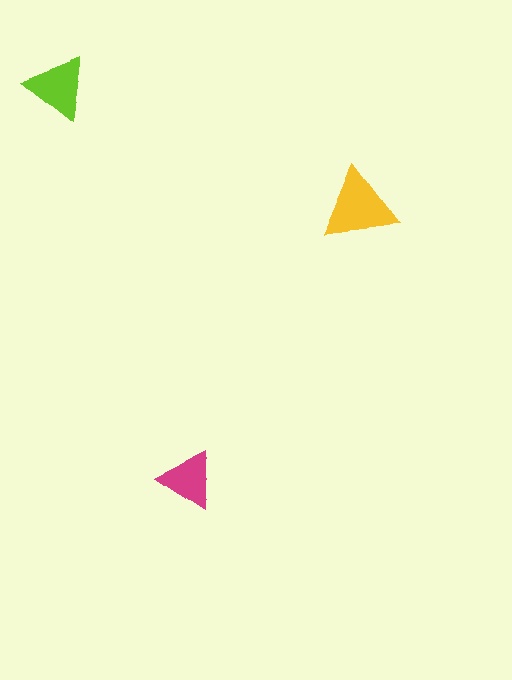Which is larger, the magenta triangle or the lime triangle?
The lime one.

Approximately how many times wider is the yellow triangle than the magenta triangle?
About 1.5 times wider.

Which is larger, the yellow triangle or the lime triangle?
The yellow one.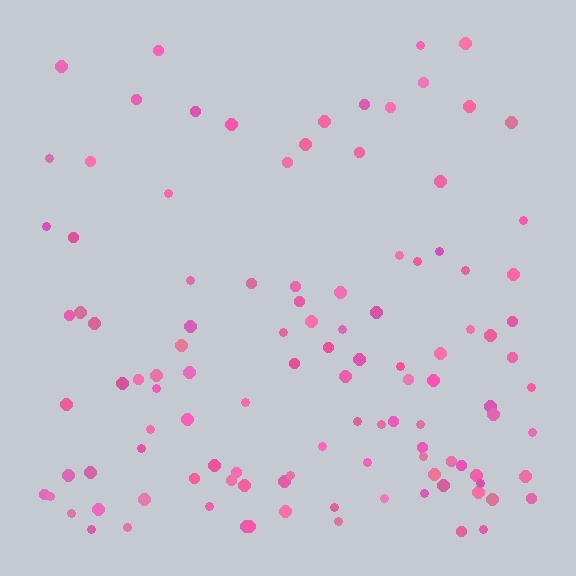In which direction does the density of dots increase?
From top to bottom, with the bottom side densest.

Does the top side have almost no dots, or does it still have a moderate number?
Still a moderate number, just noticeably fewer than the bottom.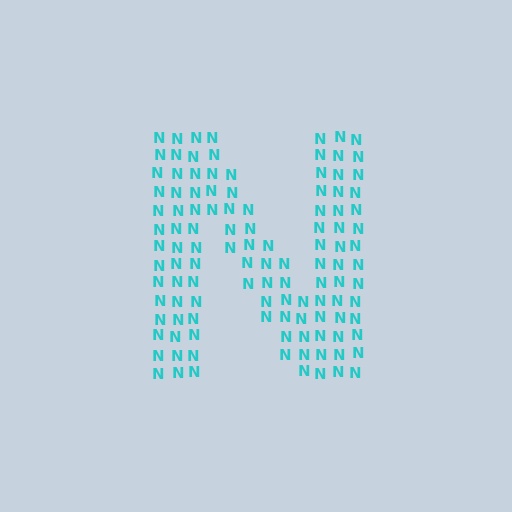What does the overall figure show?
The overall figure shows the letter N.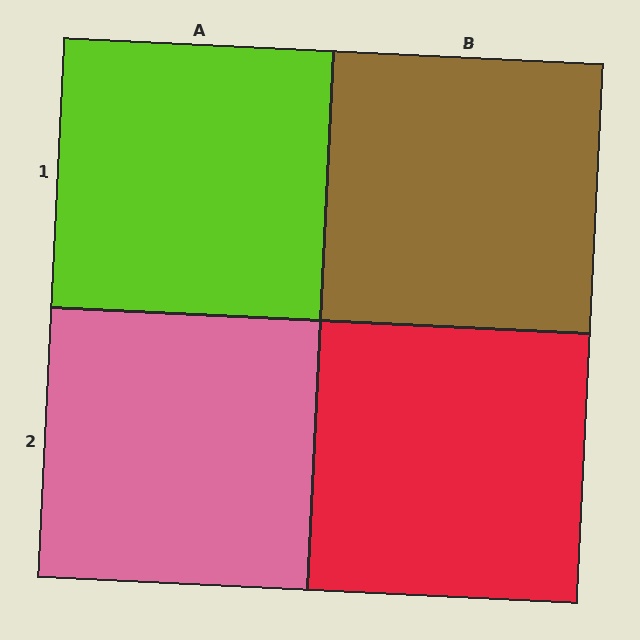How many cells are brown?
1 cell is brown.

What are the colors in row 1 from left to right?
Lime, brown.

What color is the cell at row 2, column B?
Red.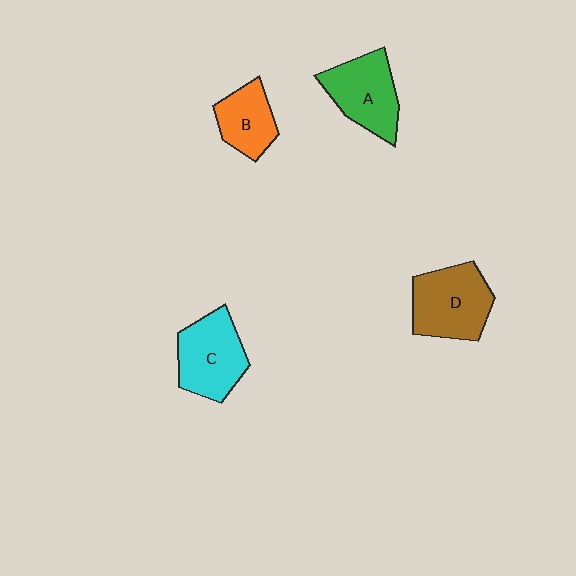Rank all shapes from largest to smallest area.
From largest to smallest: D (brown), C (cyan), A (green), B (orange).